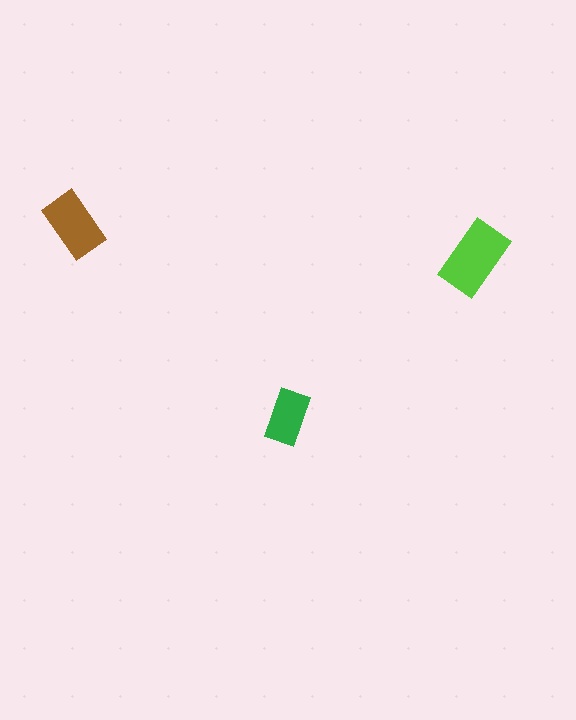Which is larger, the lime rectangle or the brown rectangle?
The lime one.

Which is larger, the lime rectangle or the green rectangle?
The lime one.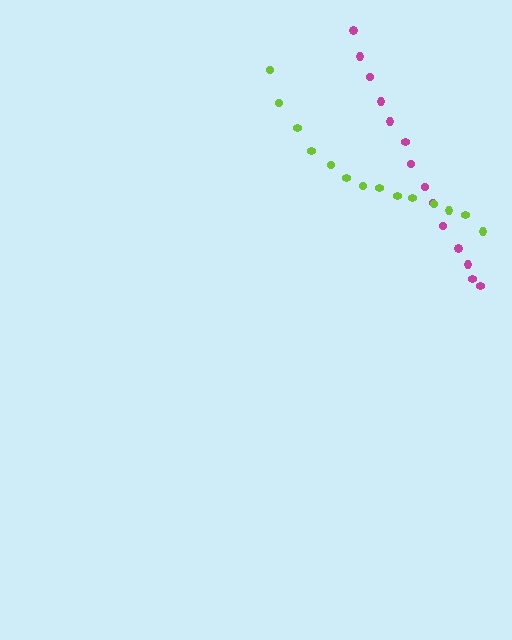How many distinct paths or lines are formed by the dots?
There are 2 distinct paths.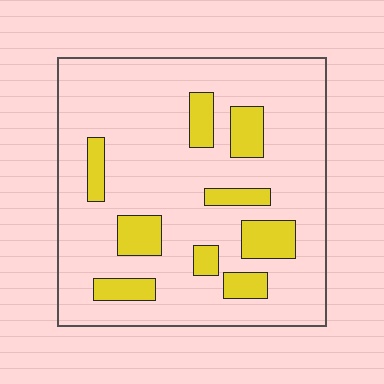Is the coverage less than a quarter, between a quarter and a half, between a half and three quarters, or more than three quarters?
Less than a quarter.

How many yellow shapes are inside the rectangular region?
9.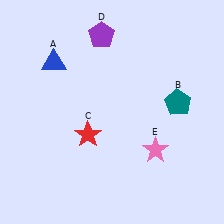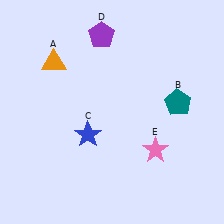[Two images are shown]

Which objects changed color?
A changed from blue to orange. C changed from red to blue.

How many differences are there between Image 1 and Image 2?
There are 2 differences between the two images.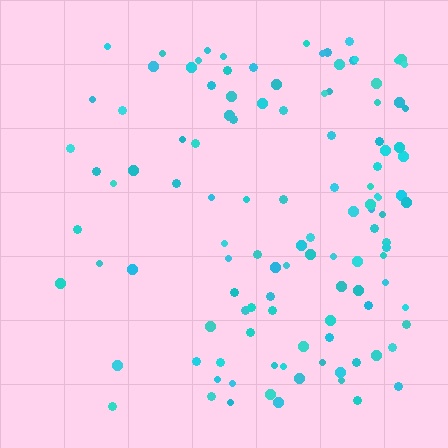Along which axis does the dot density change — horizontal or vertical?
Horizontal.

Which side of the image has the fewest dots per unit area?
The left.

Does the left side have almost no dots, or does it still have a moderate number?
Still a moderate number, just noticeably fewer than the right.